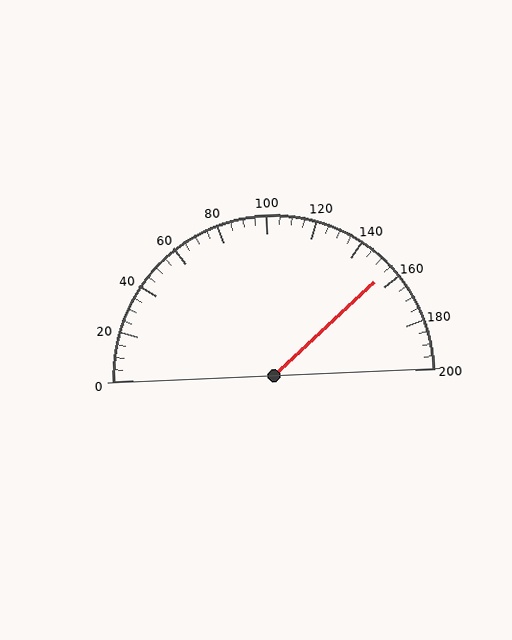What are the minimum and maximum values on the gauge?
The gauge ranges from 0 to 200.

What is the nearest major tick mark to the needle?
The nearest major tick mark is 160.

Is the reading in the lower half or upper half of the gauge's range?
The reading is in the upper half of the range (0 to 200).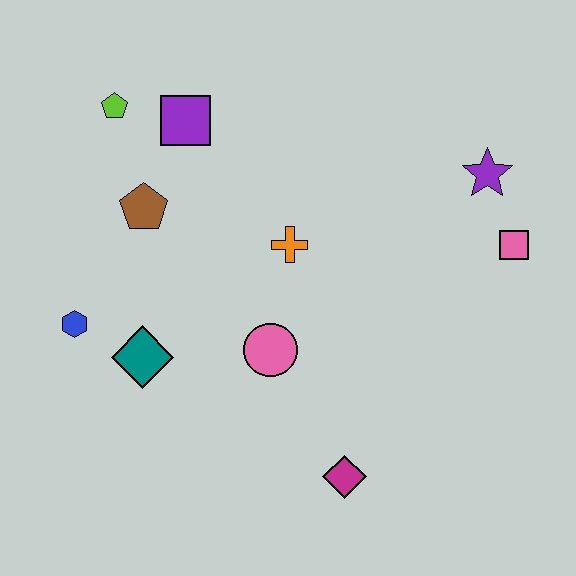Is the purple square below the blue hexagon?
No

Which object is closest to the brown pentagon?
The purple square is closest to the brown pentagon.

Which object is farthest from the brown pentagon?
The pink square is farthest from the brown pentagon.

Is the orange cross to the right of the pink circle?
Yes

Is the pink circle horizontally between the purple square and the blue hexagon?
No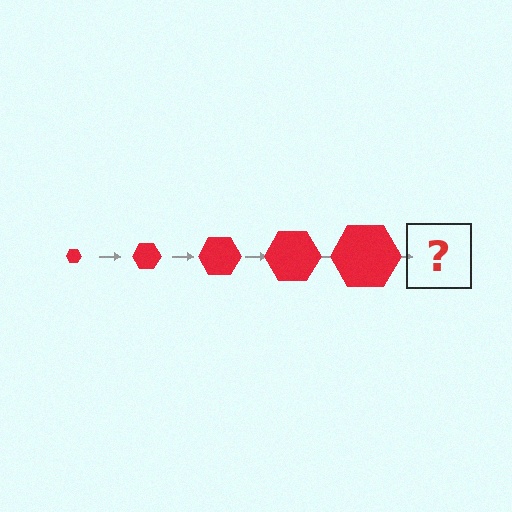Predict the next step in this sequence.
The next step is a red hexagon, larger than the previous one.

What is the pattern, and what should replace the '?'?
The pattern is that the hexagon gets progressively larger each step. The '?' should be a red hexagon, larger than the previous one.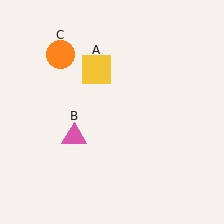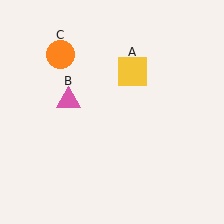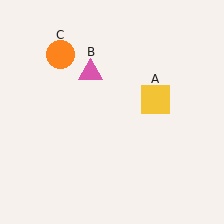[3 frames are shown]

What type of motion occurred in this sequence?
The yellow square (object A), pink triangle (object B) rotated clockwise around the center of the scene.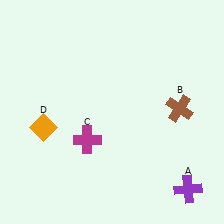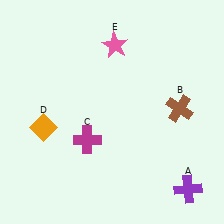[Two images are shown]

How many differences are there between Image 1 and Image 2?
There is 1 difference between the two images.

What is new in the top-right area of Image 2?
A pink star (E) was added in the top-right area of Image 2.